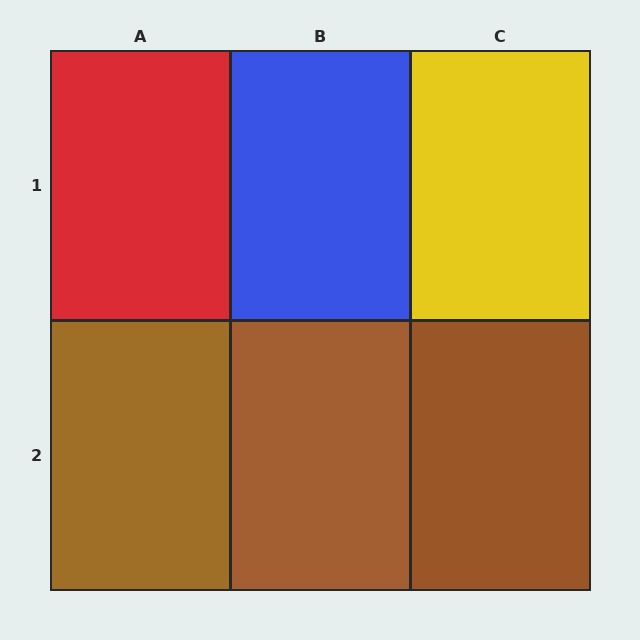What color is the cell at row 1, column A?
Red.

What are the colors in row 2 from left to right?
Brown, brown, brown.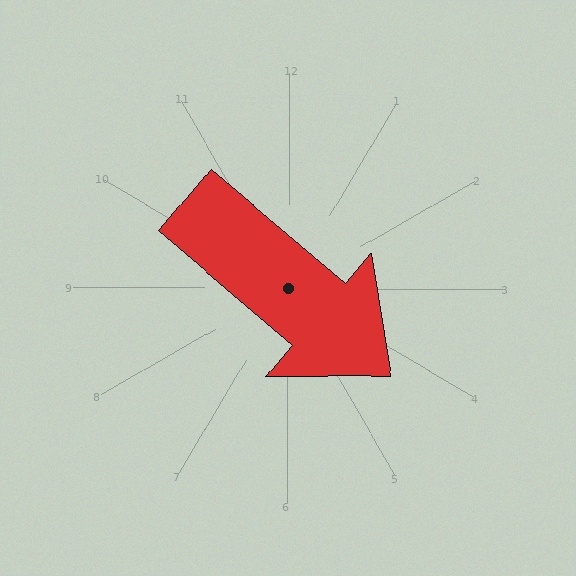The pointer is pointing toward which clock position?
Roughly 4 o'clock.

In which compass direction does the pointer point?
Southeast.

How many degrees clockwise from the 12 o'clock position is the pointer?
Approximately 130 degrees.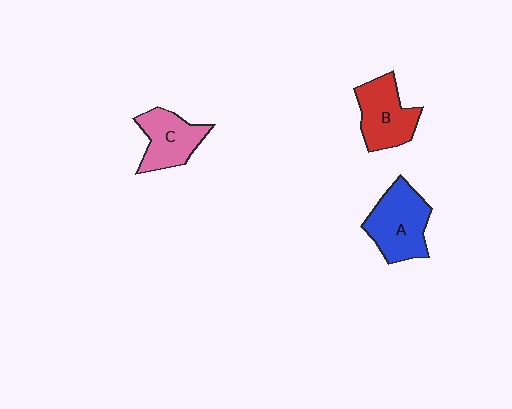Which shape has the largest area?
Shape A (blue).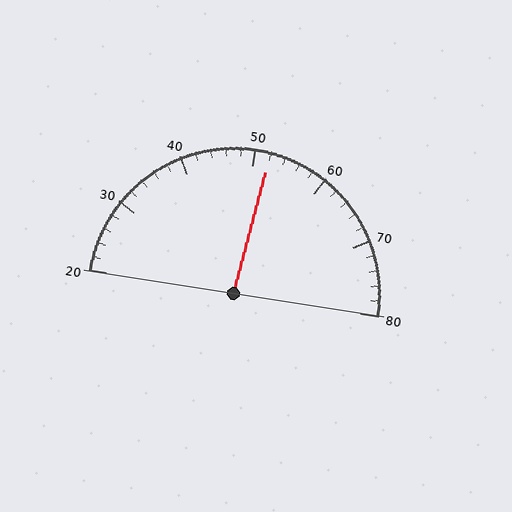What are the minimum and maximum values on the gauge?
The gauge ranges from 20 to 80.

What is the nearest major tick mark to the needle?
The nearest major tick mark is 50.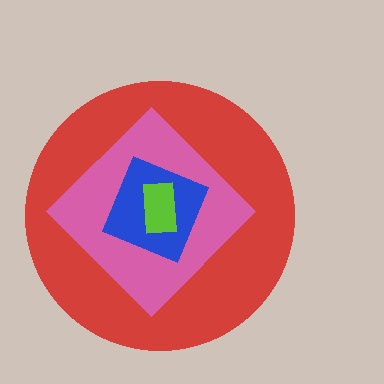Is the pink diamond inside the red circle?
Yes.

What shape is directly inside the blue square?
The lime rectangle.